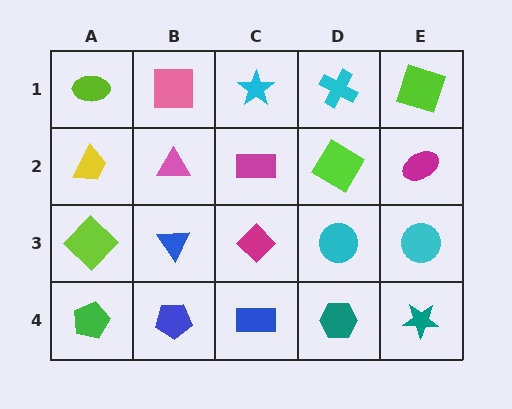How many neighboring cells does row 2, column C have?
4.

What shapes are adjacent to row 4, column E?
A cyan circle (row 3, column E), a teal hexagon (row 4, column D).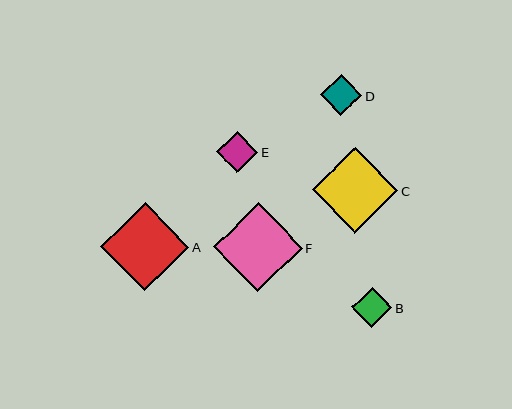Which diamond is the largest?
Diamond F is the largest with a size of approximately 89 pixels.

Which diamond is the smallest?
Diamond B is the smallest with a size of approximately 40 pixels.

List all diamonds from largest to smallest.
From largest to smallest: F, A, C, E, D, B.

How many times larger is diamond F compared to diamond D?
Diamond F is approximately 2.2 times the size of diamond D.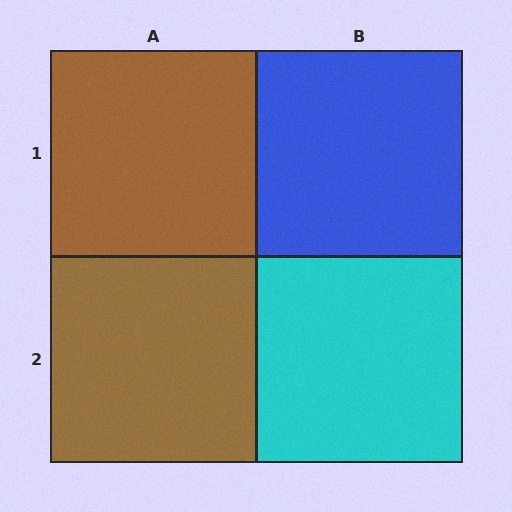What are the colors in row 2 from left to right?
Brown, cyan.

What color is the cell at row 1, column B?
Blue.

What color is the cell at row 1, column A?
Brown.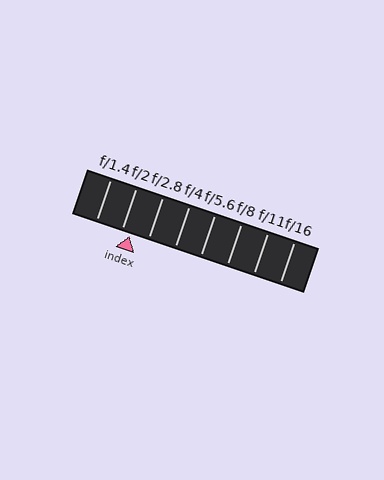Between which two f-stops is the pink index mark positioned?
The index mark is between f/2 and f/2.8.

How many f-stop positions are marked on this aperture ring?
There are 8 f-stop positions marked.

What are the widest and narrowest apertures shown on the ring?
The widest aperture shown is f/1.4 and the narrowest is f/16.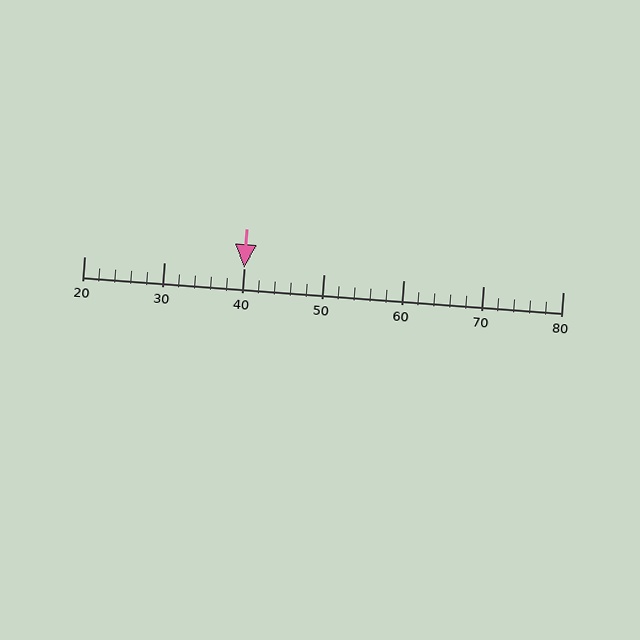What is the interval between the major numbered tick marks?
The major tick marks are spaced 10 units apart.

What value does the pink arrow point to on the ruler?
The pink arrow points to approximately 40.